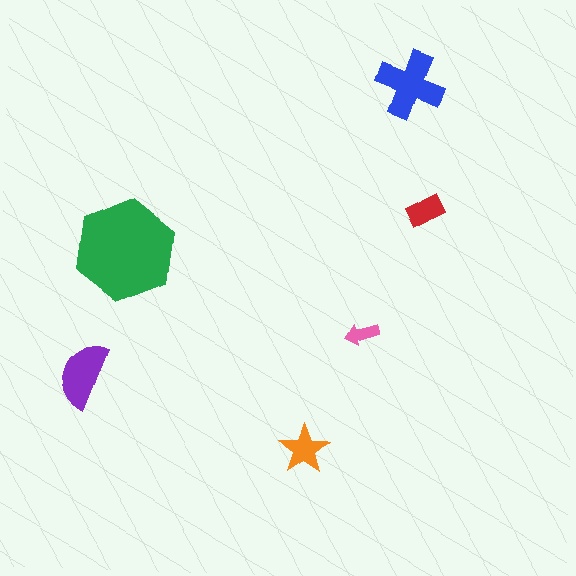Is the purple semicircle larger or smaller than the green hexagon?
Smaller.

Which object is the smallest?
The pink arrow.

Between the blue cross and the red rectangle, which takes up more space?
The blue cross.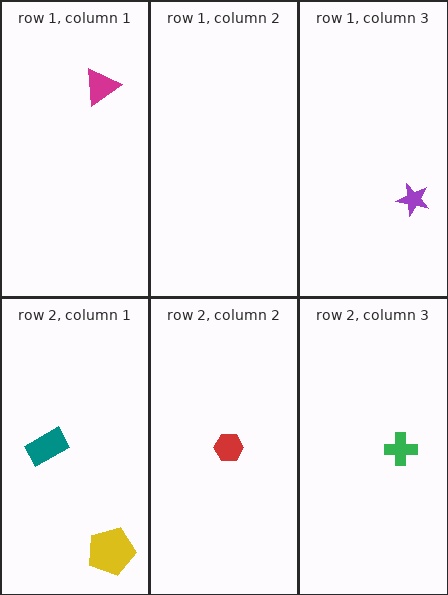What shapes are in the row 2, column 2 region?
The red hexagon.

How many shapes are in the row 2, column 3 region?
1.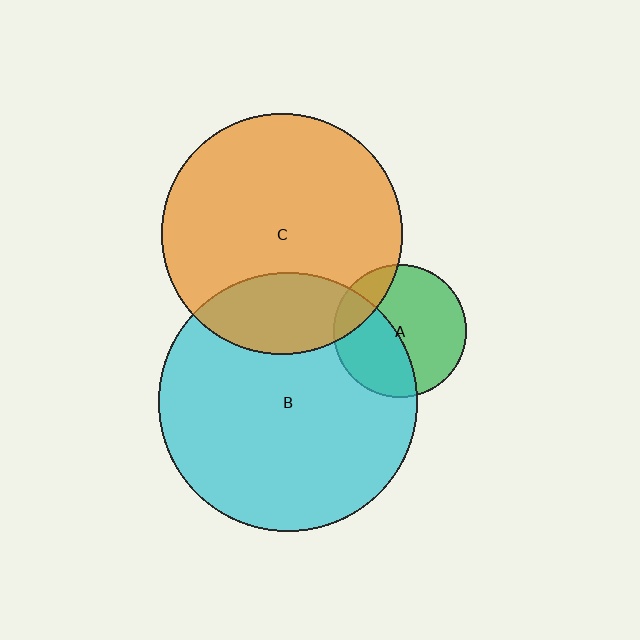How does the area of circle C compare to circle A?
Approximately 3.2 times.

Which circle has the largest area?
Circle B (cyan).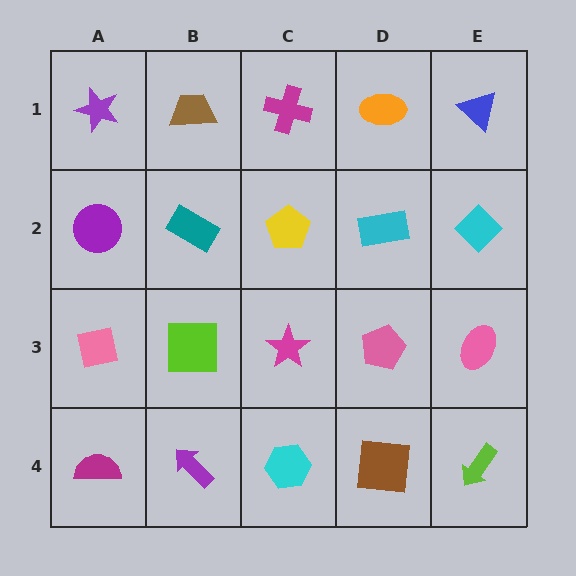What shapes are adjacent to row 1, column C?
A yellow pentagon (row 2, column C), a brown trapezoid (row 1, column B), an orange ellipse (row 1, column D).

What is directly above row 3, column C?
A yellow pentagon.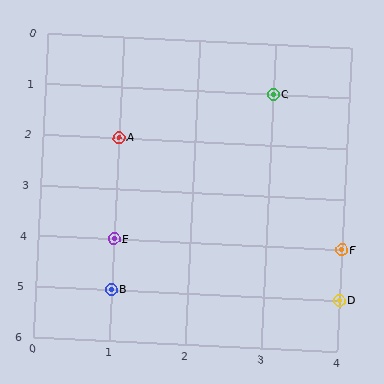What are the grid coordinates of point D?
Point D is at grid coordinates (4, 5).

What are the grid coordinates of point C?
Point C is at grid coordinates (3, 1).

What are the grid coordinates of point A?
Point A is at grid coordinates (1, 2).